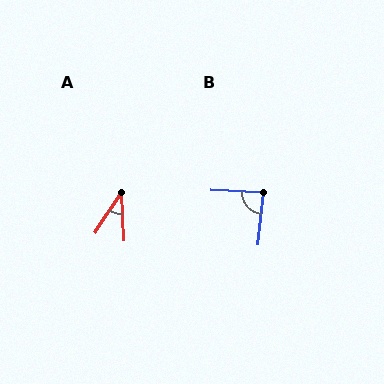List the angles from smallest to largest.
A (36°), B (87°).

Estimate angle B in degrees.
Approximately 87 degrees.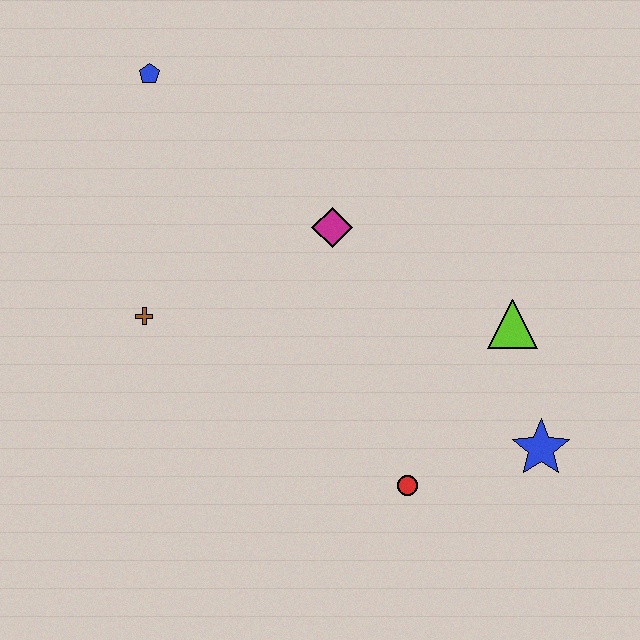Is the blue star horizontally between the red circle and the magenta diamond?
No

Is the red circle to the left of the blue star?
Yes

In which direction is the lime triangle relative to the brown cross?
The lime triangle is to the right of the brown cross.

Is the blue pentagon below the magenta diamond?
No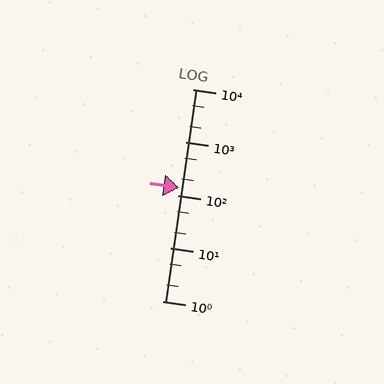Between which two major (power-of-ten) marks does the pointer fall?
The pointer is between 100 and 1000.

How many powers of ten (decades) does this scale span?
The scale spans 4 decades, from 1 to 10000.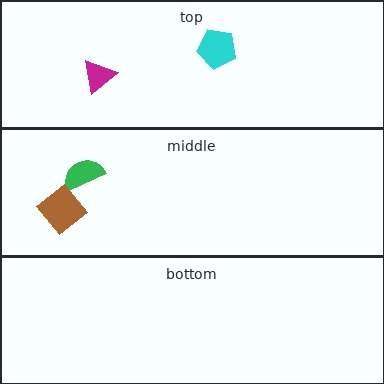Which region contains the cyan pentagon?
The top region.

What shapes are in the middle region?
The green semicircle, the brown diamond.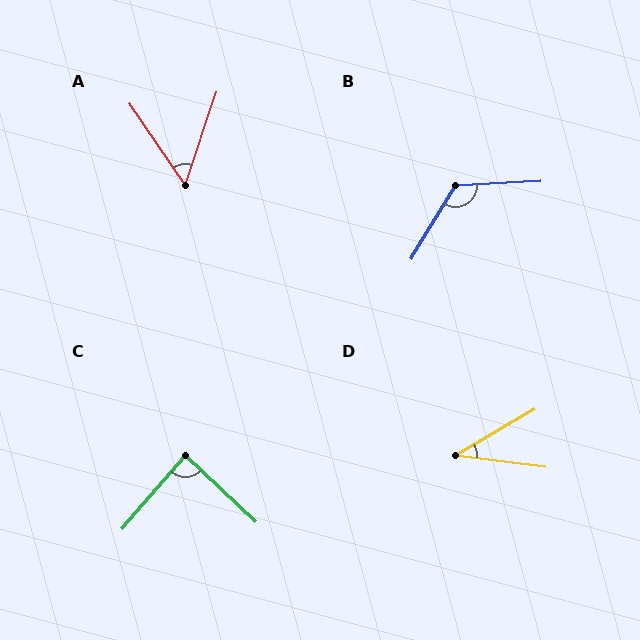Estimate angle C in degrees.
Approximately 87 degrees.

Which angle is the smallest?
D, at approximately 37 degrees.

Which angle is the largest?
B, at approximately 124 degrees.